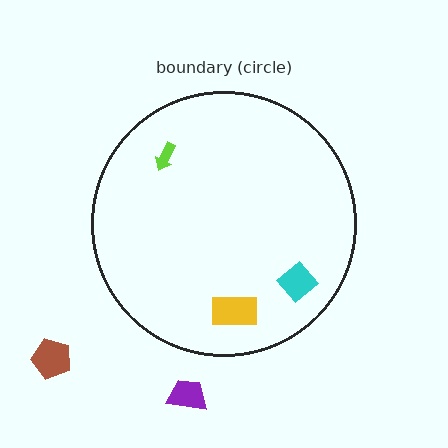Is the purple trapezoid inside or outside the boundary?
Outside.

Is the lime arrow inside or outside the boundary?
Inside.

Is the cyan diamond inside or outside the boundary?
Inside.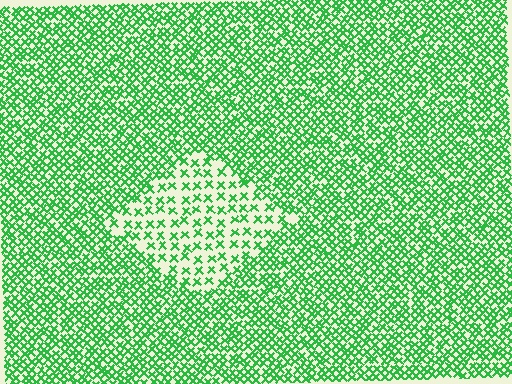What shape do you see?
I see a diamond.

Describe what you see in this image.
The image contains small green elements arranged at two different densities. A diamond-shaped region is visible where the elements are less densely packed than the surrounding area.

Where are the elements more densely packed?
The elements are more densely packed outside the diamond boundary.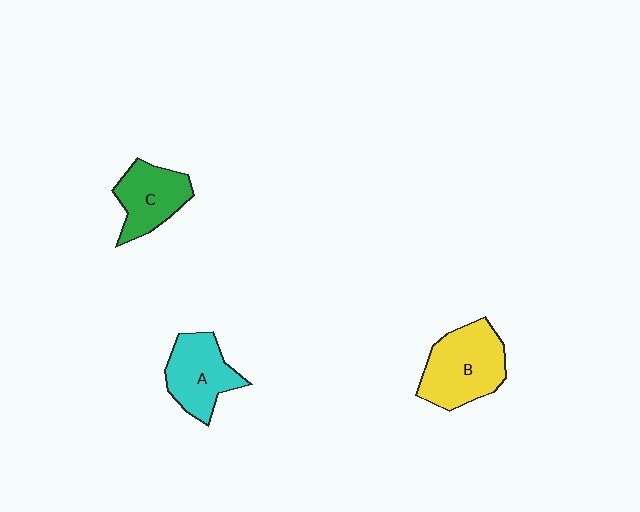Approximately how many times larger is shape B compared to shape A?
Approximately 1.2 times.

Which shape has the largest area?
Shape B (yellow).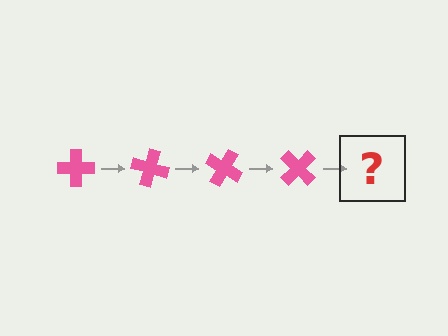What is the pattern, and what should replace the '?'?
The pattern is that the cross rotates 15 degrees each step. The '?' should be a pink cross rotated 60 degrees.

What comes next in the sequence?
The next element should be a pink cross rotated 60 degrees.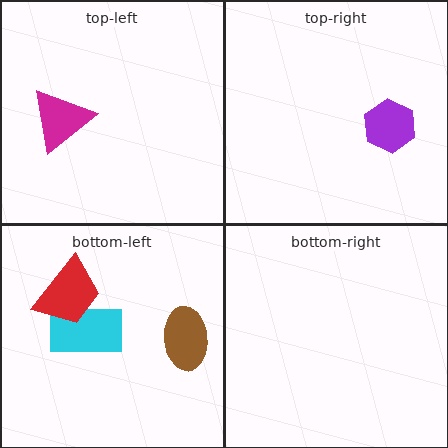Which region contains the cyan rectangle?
The bottom-left region.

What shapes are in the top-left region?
The magenta triangle.